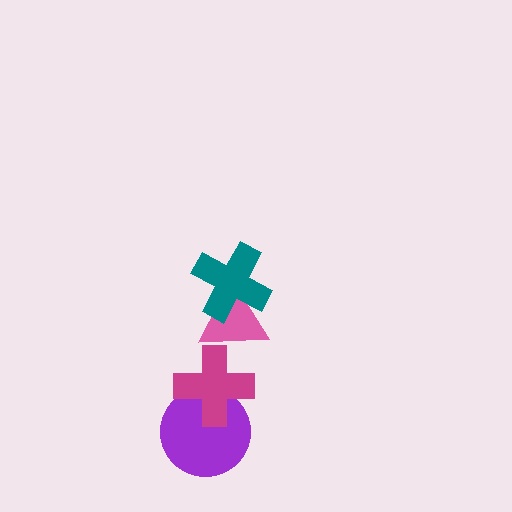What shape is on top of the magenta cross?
The pink triangle is on top of the magenta cross.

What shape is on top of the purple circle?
The magenta cross is on top of the purple circle.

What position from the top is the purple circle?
The purple circle is 4th from the top.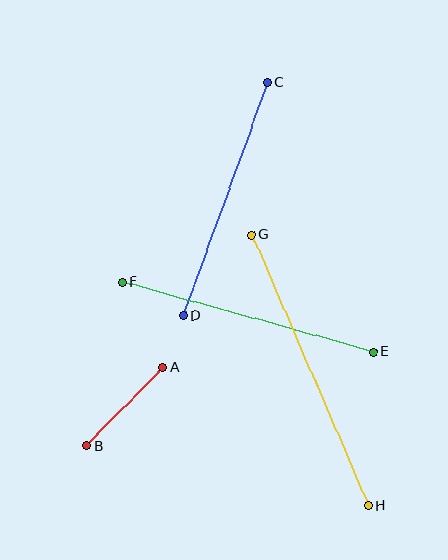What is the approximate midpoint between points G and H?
The midpoint is at approximately (310, 370) pixels.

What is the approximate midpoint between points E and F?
The midpoint is at approximately (248, 317) pixels.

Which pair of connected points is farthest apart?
Points G and H are farthest apart.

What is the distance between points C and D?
The distance is approximately 248 pixels.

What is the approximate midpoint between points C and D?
The midpoint is at approximately (225, 199) pixels.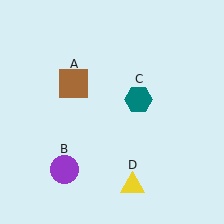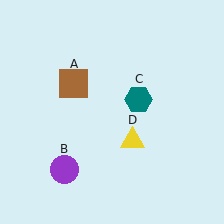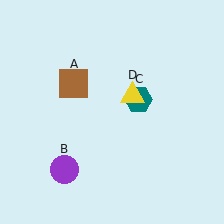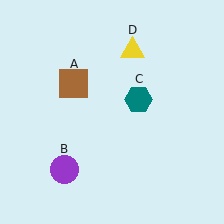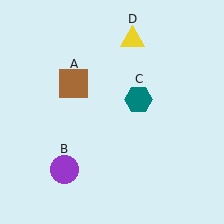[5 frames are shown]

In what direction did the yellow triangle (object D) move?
The yellow triangle (object D) moved up.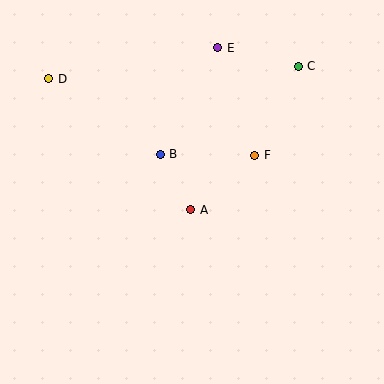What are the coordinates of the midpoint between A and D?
The midpoint between A and D is at (120, 144).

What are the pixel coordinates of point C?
Point C is at (298, 66).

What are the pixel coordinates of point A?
Point A is at (191, 210).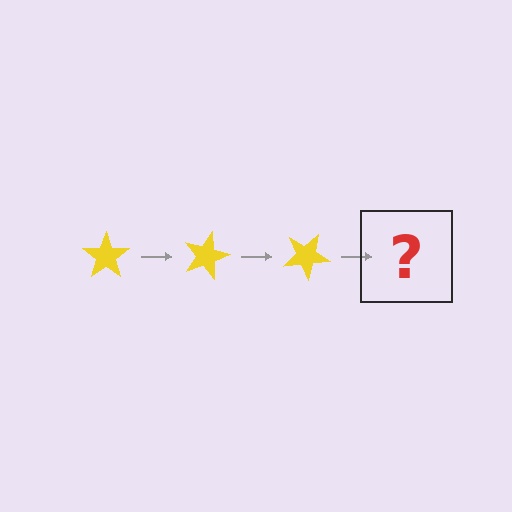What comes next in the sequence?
The next element should be a yellow star rotated 45 degrees.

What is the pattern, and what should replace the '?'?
The pattern is that the star rotates 15 degrees each step. The '?' should be a yellow star rotated 45 degrees.